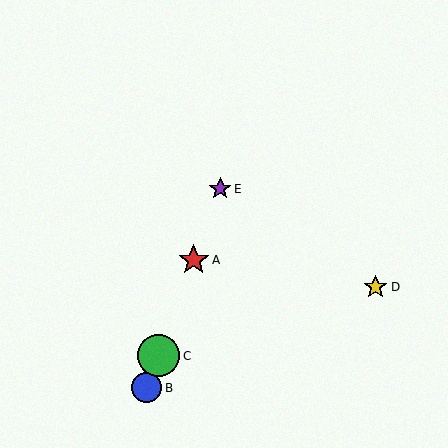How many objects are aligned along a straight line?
4 objects (A, B, C, E) are aligned along a straight line.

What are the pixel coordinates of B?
Object B is at (147, 388).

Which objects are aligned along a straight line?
Objects A, B, C, E are aligned along a straight line.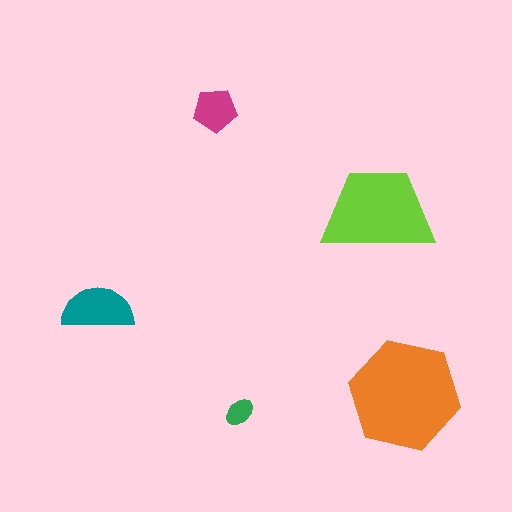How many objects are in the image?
There are 5 objects in the image.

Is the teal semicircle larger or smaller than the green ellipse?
Larger.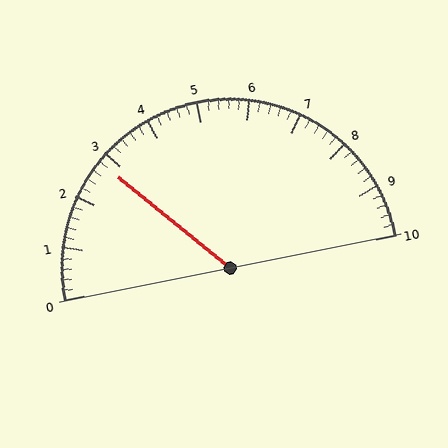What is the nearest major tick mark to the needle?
The nearest major tick mark is 3.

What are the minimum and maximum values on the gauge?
The gauge ranges from 0 to 10.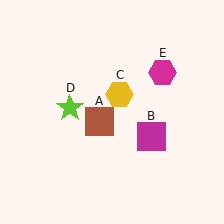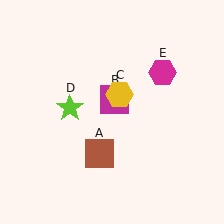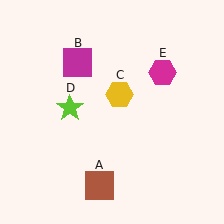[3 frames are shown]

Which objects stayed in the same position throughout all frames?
Yellow hexagon (object C) and lime star (object D) and magenta hexagon (object E) remained stationary.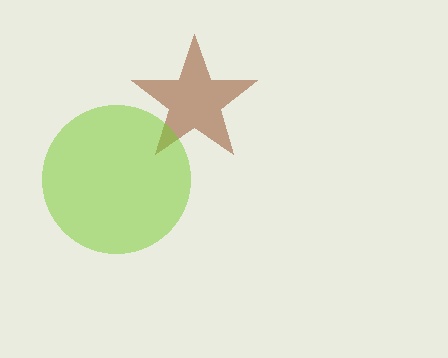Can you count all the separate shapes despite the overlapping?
Yes, there are 2 separate shapes.